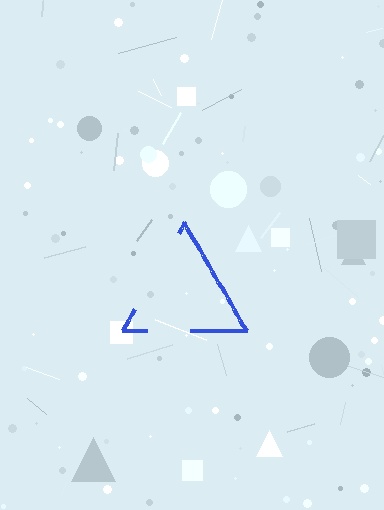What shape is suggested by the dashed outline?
The dashed outline suggests a triangle.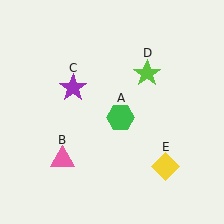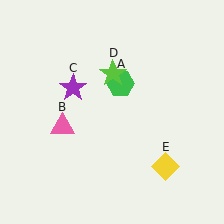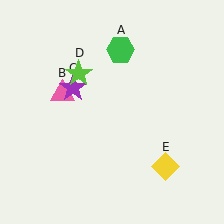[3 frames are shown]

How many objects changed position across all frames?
3 objects changed position: green hexagon (object A), pink triangle (object B), lime star (object D).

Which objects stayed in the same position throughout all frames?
Purple star (object C) and yellow diamond (object E) remained stationary.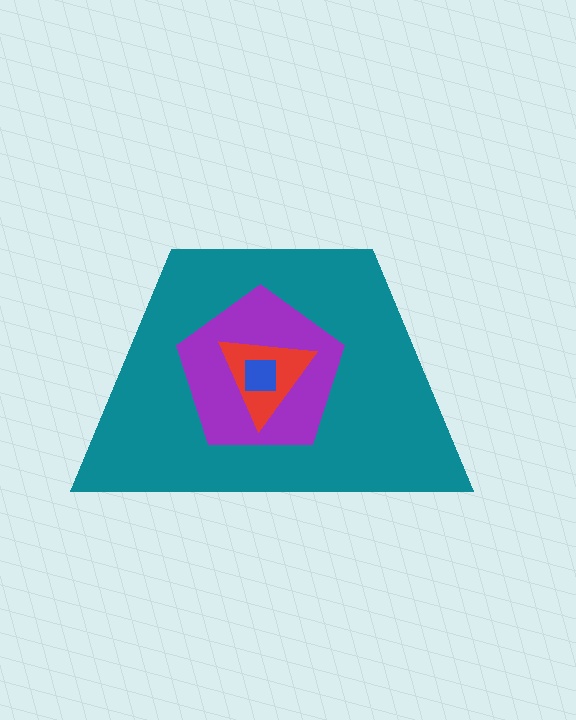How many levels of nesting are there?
4.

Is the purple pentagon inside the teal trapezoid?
Yes.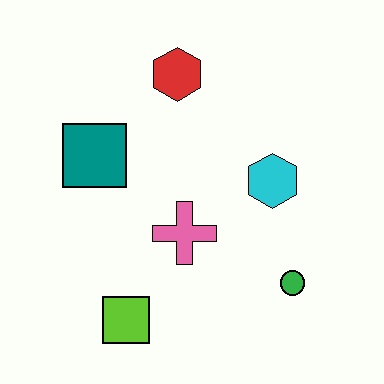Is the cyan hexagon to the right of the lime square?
Yes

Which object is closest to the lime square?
The pink cross is closest to the lime square.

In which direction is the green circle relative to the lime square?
The green circle is to the right of the lime square.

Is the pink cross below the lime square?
No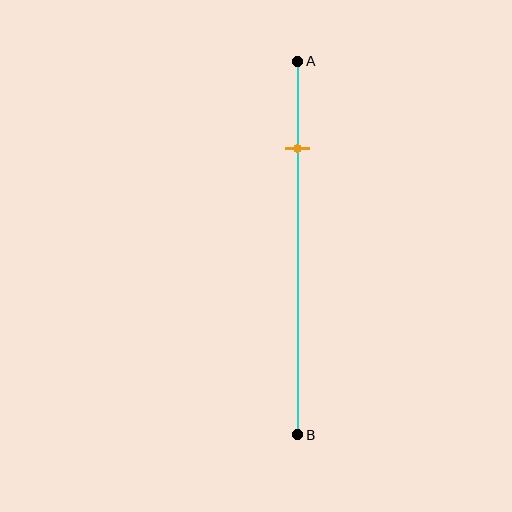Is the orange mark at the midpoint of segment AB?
No, the mark is at about 25% from A, not at the 50% midpoint.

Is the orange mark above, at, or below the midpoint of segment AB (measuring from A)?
The orange mark is above the midpoint of segment AB.